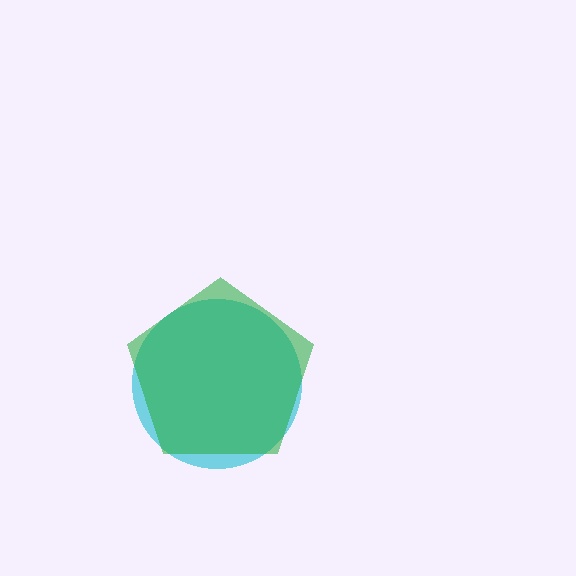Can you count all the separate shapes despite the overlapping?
Yes, there are 2 separate shapes.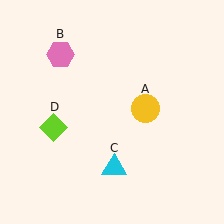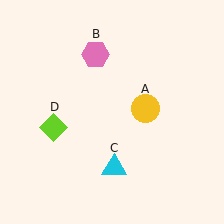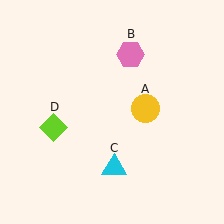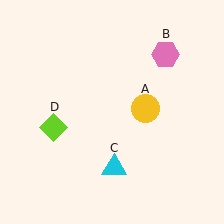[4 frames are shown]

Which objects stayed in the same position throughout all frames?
Yellow circle (object A) and cyan triangle (object C) and lime diamond (object D) remained stationary.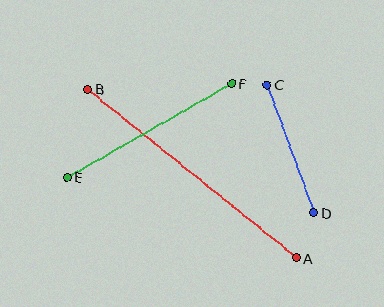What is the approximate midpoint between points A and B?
The midpoint is at approximately (192, 173) pixels.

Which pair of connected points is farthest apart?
Points A and B are farthest apart.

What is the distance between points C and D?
The distance is approximately 136 pixels.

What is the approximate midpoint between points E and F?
The midpoint is at approximately (149, 131) pixels.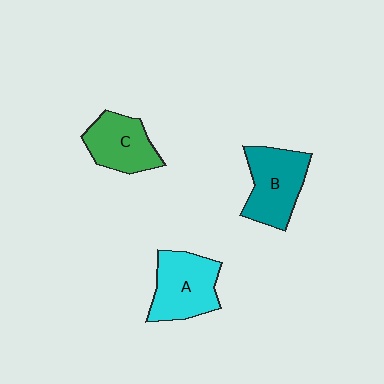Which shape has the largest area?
Shape A (cyan).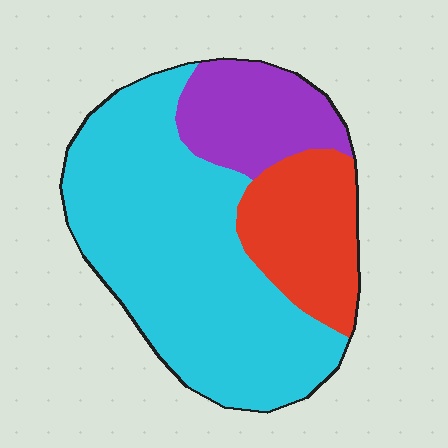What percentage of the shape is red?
Red takes up about one fifth (1/5) of the shape.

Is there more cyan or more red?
Cyan.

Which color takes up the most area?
Cyan, at roughly 60%.